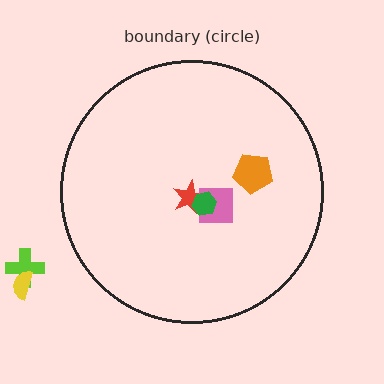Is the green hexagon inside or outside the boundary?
Inside.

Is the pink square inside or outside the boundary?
Inside.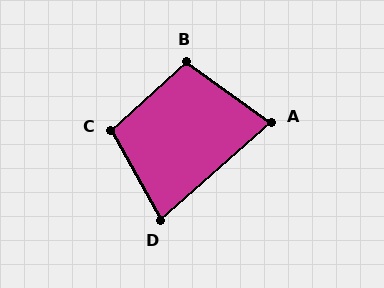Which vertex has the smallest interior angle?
A, at approximately 77 degrees.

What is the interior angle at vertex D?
Approximately 78 degrees (acute).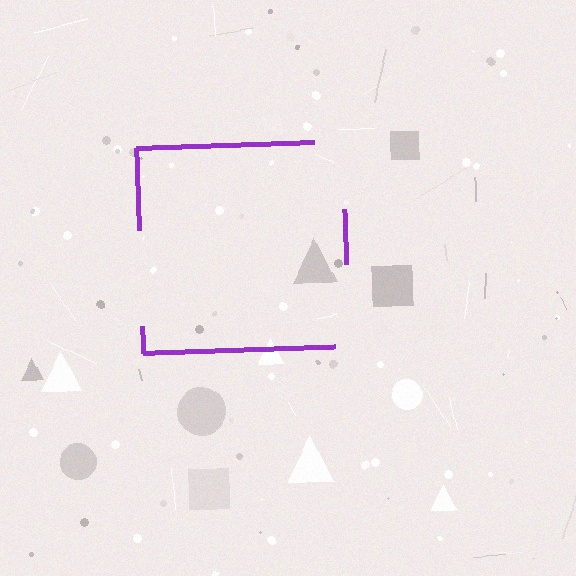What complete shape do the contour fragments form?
The contour fragments form a square.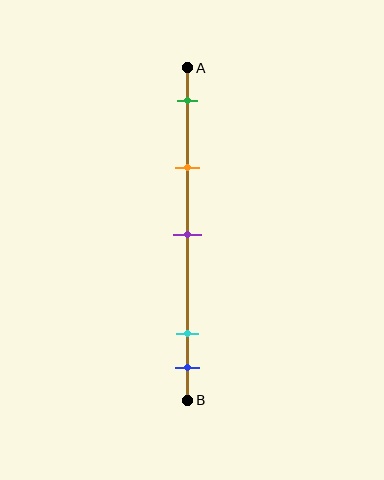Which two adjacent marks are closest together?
The cyan and blue marks are the closest adjacent pair.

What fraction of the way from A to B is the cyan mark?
The cyan mark is approximately 80% (0.8) of the way from A to B.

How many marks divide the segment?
There are 5 marks dividing the segment.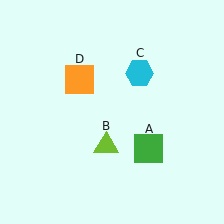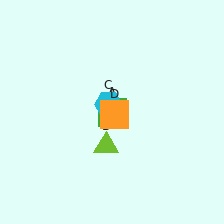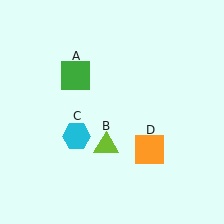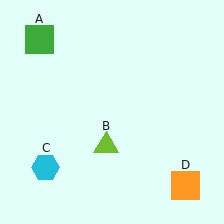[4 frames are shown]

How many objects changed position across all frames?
3 objects changed position: green square (object A), cyan hexagon (object C), orange square (object D).